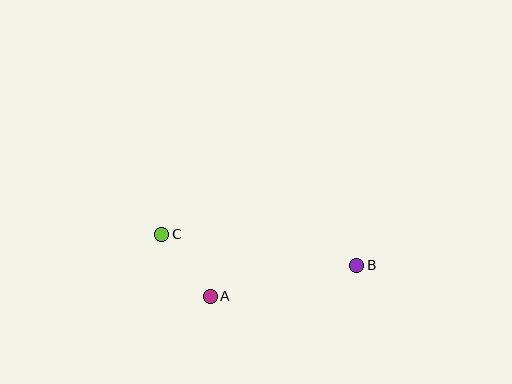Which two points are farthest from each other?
Points B and C are farthest from each other.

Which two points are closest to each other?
Points A and C are closest to each other.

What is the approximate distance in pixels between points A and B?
The distance between A and B is approximately 150 pixels.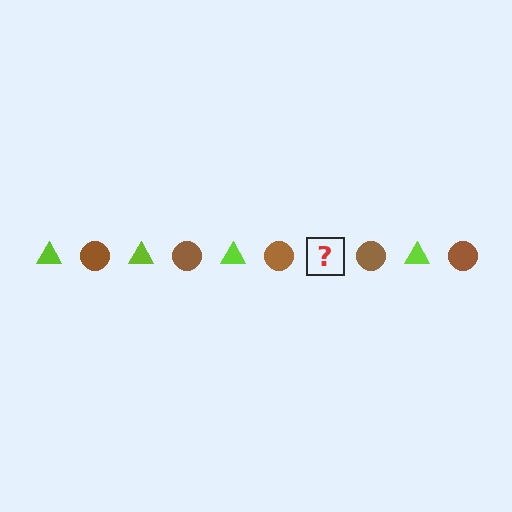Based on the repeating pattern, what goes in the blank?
The blank should be a lime triangle.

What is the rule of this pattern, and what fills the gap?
The rule is that the pattern alternates between lime triangle and brown circle. The gap should be filled with a lime triangle.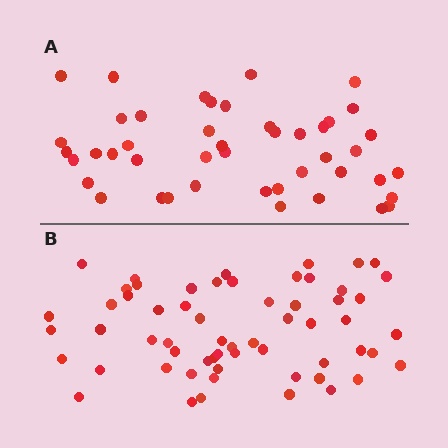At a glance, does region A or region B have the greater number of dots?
Region B (the bottom region) has more dots.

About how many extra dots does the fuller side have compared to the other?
Region B has approximately 15 more dots than region A.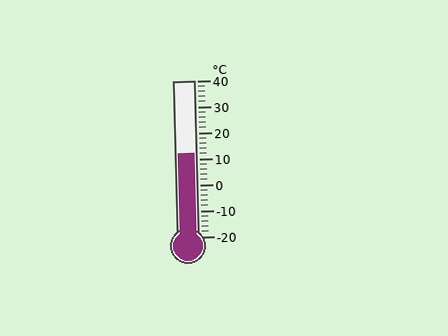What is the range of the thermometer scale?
The thermometer scale ranges from -20°C to 40°C.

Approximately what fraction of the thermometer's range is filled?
The thermometer is filled to approximately 55% of its range.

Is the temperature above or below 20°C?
The temperature is below 20°C.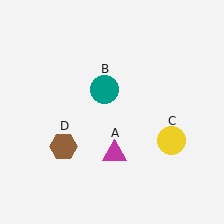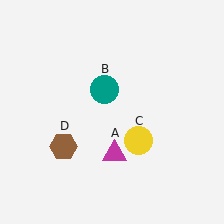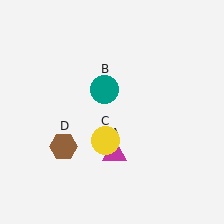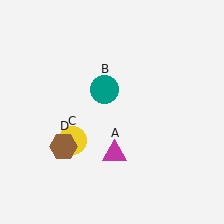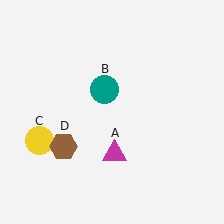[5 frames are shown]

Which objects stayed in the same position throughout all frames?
Magenta triangle (object A) and teal circle (object B) and brown hexagon (object D) remained stationary.